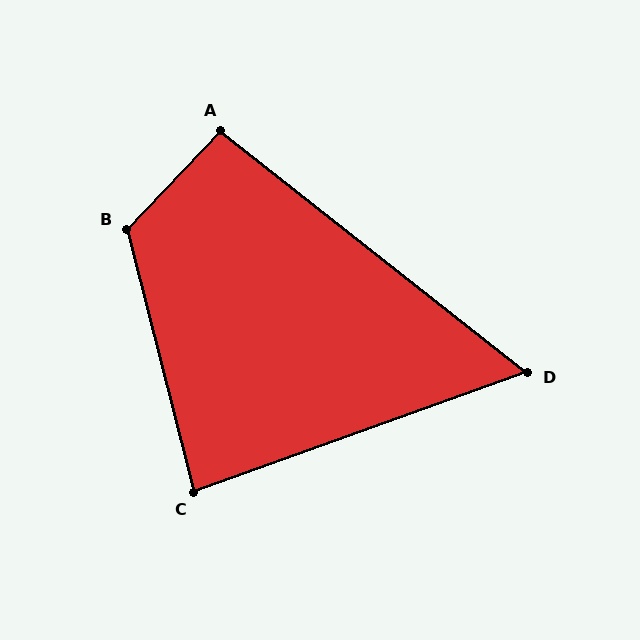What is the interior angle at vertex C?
Approximately 85 degrees (acute).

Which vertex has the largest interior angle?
B, at approximately 122 degrees.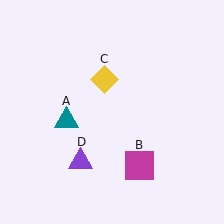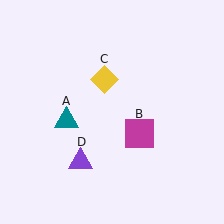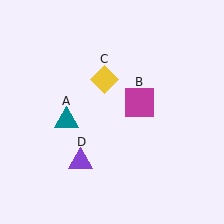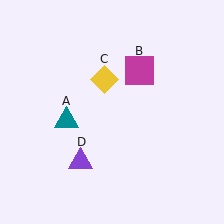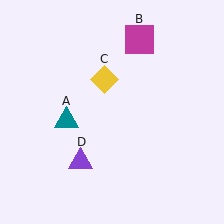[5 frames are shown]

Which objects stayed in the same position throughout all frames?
Teal triangle (object A) and yellow diamond (object C) and purple triangle (object D) remained stationary.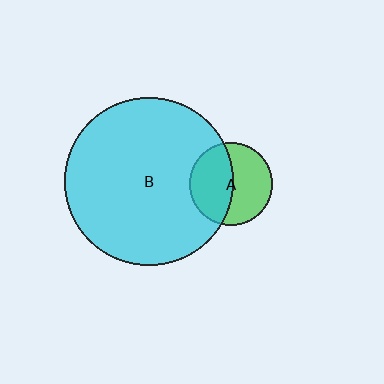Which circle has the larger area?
Circle B (cyan).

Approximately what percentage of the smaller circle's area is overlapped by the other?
Approximately 50%.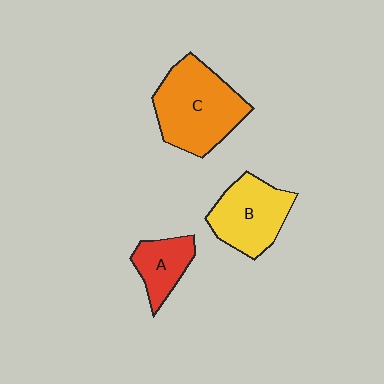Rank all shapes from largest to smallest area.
From largest to smallest: C (orange), B (yellow), A (red).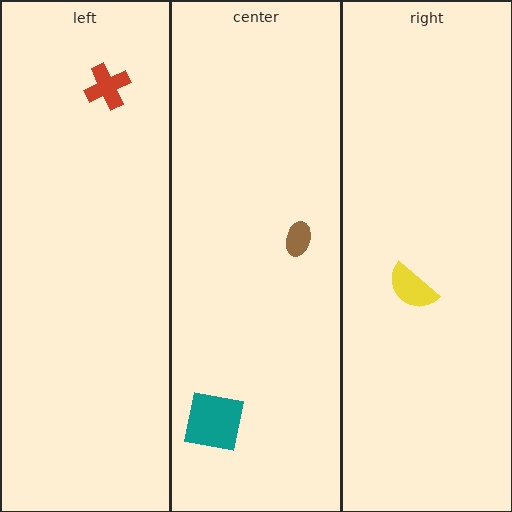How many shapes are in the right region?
1.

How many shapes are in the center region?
2.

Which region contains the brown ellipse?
The center region.